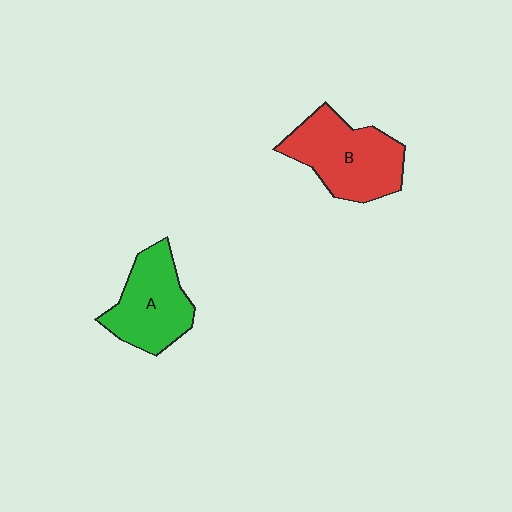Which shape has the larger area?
Shape B (red).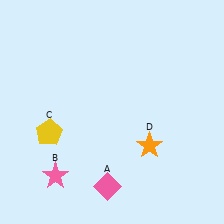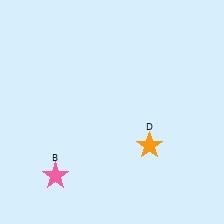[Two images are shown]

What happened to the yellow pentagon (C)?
The yellow pentagon (C) was removed in Image 2. It was in the bottom-left area of Image 1.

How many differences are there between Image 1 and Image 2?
There are 2 differences between the two images.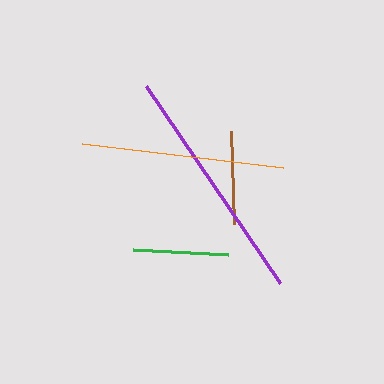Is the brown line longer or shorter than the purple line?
The purple line is longer than the brown line.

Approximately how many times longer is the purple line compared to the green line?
The purple line is approximately 2.5 times the length of the green line.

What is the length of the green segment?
The green segment is approximately 94 pixels long.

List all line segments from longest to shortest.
From longest to shortest: purple, orange, green, brown.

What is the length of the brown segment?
The brown segment is approximately 93 pixels long.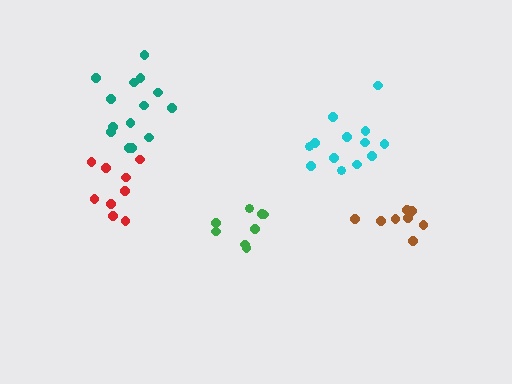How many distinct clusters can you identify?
There are 5 distinct clusters.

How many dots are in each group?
Group 1: 14 dots, Group 2: 9 dots, Group 3: 8 dots, Group 4: 8 dots, Group 5: 13 dots (52 total).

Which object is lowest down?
The green cluster is bottommost.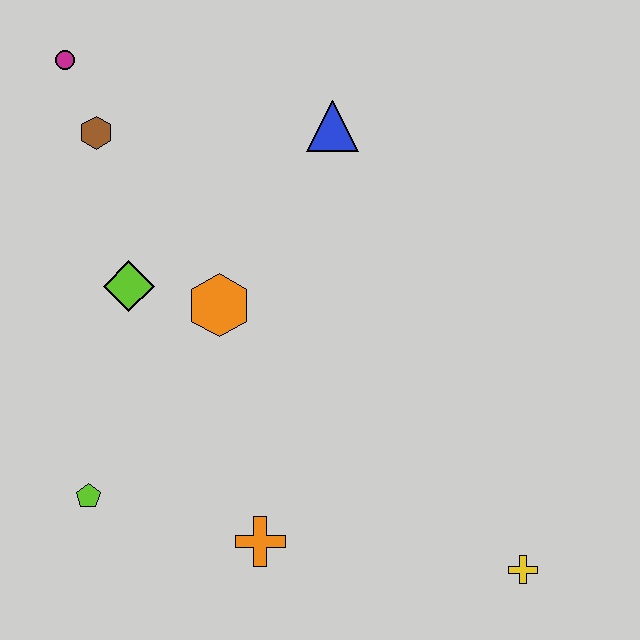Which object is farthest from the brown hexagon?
The yellow cross is farthest from the brown hexagon.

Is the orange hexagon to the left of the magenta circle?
No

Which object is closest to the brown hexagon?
The magenta circle is closest to the brown hexagon.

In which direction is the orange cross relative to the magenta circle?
The orange cross is below the magenta circle.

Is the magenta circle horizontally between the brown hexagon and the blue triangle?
No